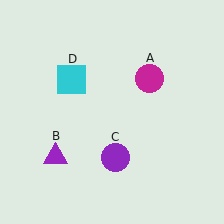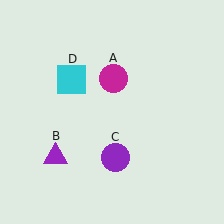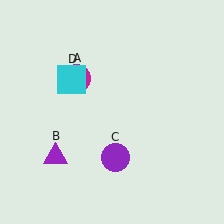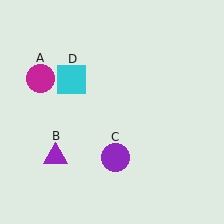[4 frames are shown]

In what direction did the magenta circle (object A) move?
The magenta circle (object A) moved left.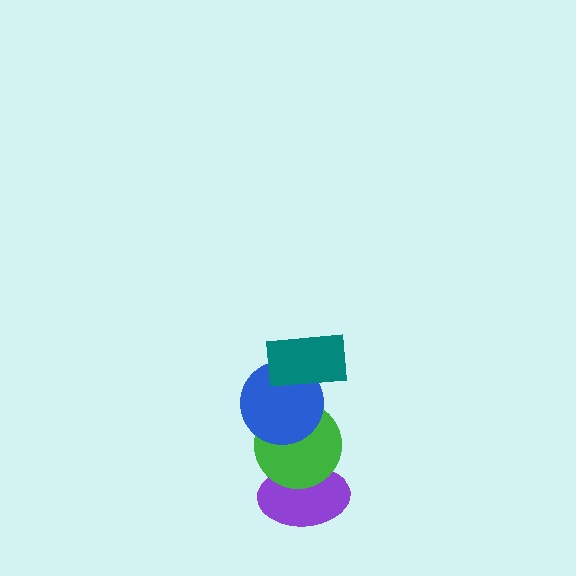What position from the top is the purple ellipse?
The purple ellipse is 4th from the top.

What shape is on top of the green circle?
The blue circle is on top of the green circle.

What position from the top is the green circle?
The green circle is 3rd from the top.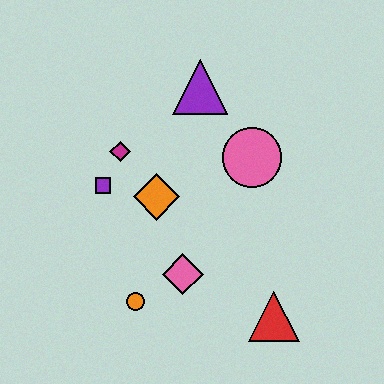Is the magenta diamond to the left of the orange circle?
Yes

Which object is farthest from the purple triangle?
The red triangle is farthest from the purple triangle.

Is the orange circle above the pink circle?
No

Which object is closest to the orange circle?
The pink diamond is closest to the orange circle.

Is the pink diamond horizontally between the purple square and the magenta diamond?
No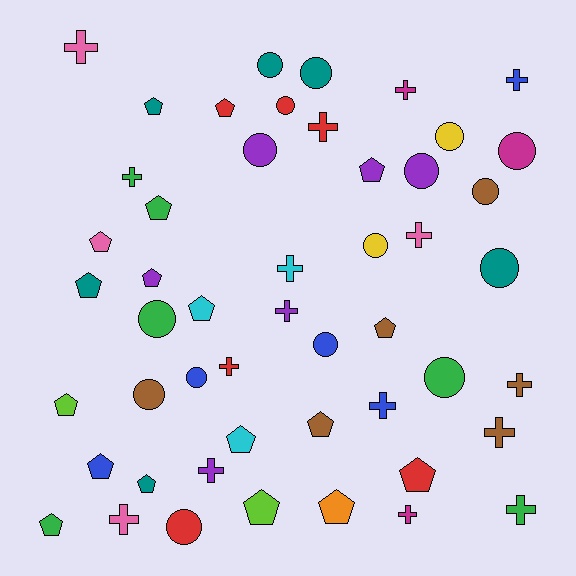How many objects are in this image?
There are 50 objects.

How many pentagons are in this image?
There are 18 pentagons.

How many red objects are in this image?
There are 6 red objects.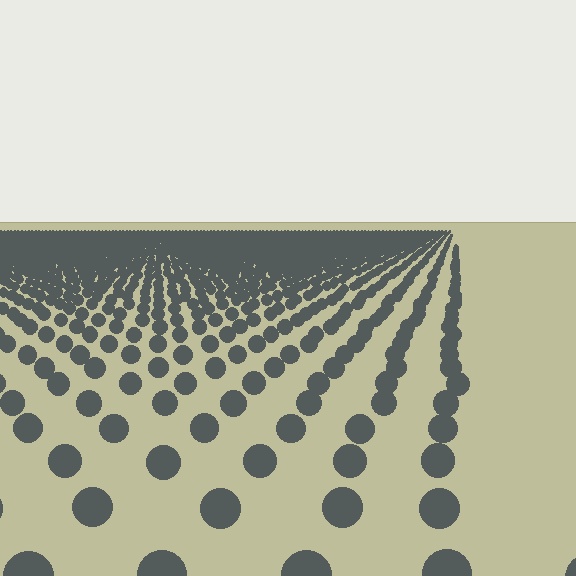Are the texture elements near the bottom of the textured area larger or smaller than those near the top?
Larger. Near the bottom, elements are closer to the viewer and appear at a bigger on-screen size.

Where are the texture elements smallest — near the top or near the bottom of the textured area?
Near the top.